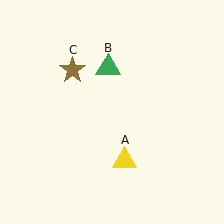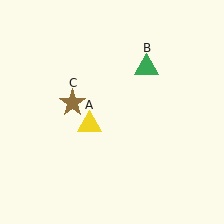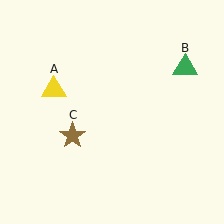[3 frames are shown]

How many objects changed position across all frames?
3 objects changed position: yellow triangle (object A), green triangle (object B), brown star (object C).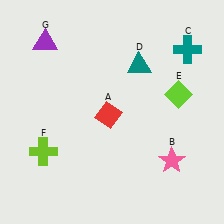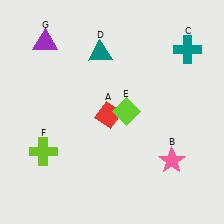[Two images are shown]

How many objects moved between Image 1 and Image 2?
2 objects moved between the two images.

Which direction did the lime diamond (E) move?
The lime diamond (E) moved left.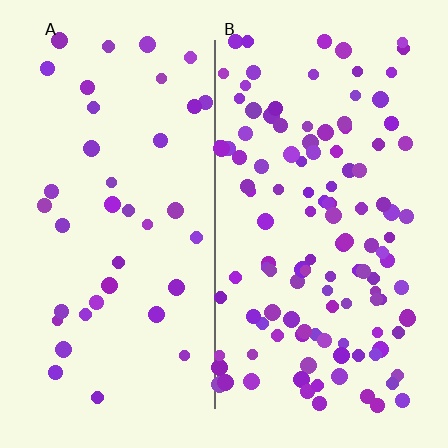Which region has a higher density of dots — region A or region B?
B (the right).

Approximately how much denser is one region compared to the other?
Approximately 3.1× — region B over region A.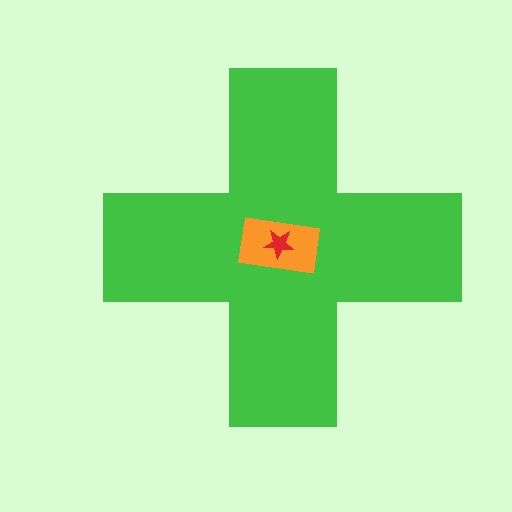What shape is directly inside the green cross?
The orange rectangle.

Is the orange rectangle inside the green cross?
Yes.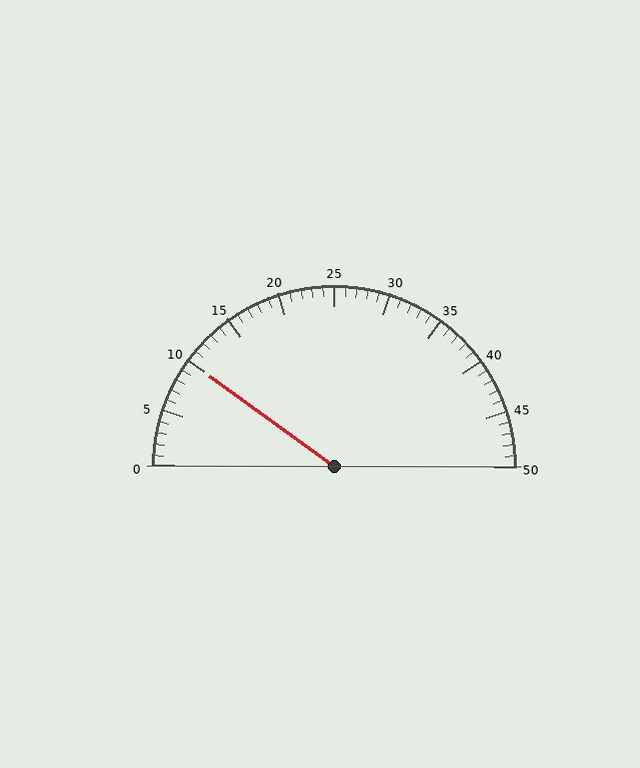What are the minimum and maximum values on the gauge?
The gauge ranges from 0 to 50.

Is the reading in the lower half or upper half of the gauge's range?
The reading is in the lower half of the range (0 to 50).